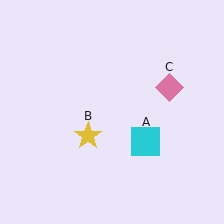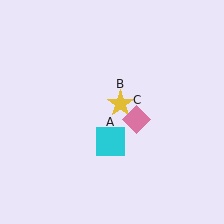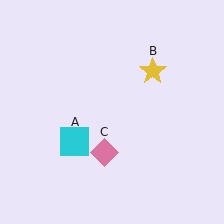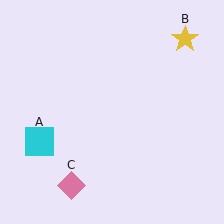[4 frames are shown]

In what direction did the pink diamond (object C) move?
The pink diamond (object C) moved down and to the left.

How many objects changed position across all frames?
3 objects changed position: cyan square (object A), yellow star (object B), pink diamond (object C).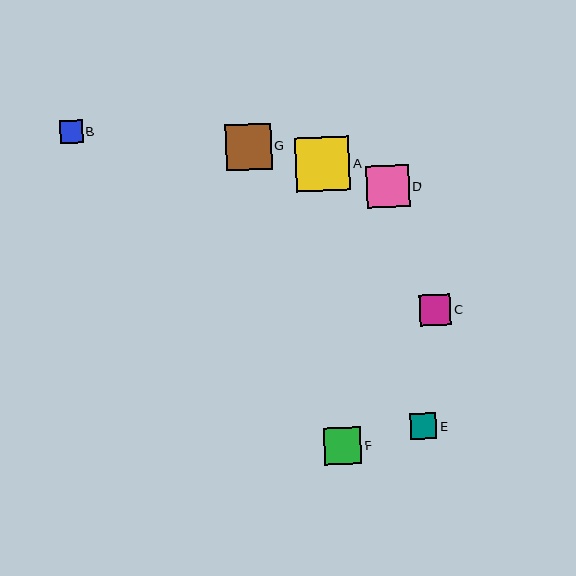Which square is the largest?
Square A is the largest with a size of approximately 54 pixels.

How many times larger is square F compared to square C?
Square F is approximately 1.2 times the size of square C.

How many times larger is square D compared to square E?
Square D is approximately 1.6 times the size of square E.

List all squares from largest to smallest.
From largest to smallest: A, G, D, F, C, E, B.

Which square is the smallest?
Square B is the smallest with a size of approximately 23 pixels.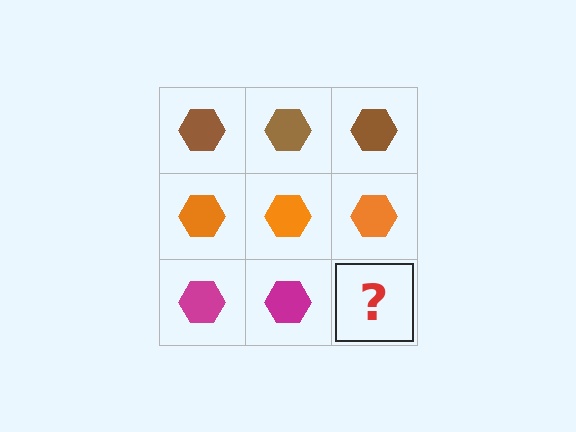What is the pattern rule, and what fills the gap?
The rule is that each row has a consistent color. The gap should be filled with a magenta hexagon.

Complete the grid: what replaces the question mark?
The question mark should be replaced with a magenta hexagon.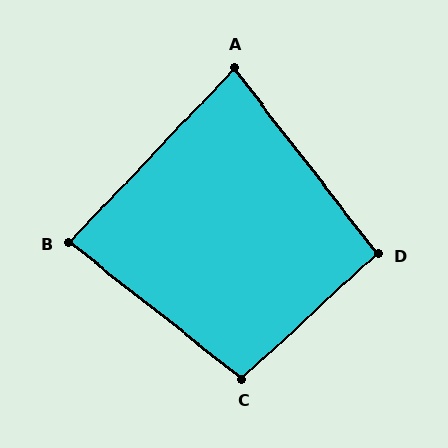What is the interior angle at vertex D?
Approximately 95 degrees (obtuse).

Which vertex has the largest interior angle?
C, at approximately 99 degrees.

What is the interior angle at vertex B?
Approximately 85 degrees (acute).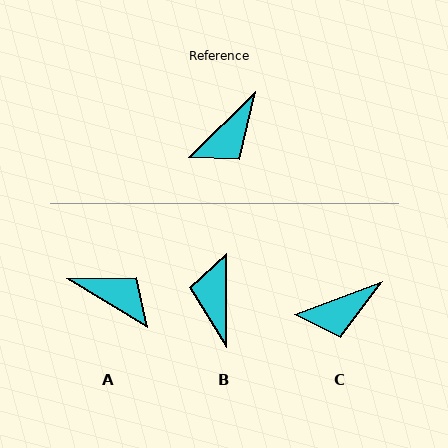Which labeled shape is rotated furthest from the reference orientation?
B, about 135 degrees away.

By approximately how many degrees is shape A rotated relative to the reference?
Approximately 105 degrees counter-clockwise.